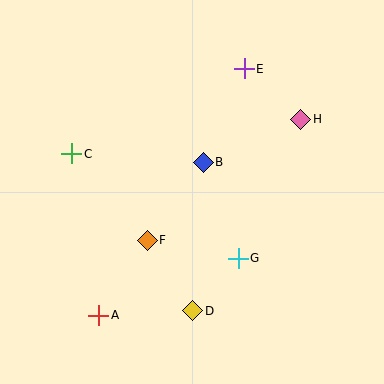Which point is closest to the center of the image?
Point B at (203, 162) is closest to the center.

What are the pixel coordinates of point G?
Point G is at (238, 258).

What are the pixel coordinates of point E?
Point E is at (244, 69).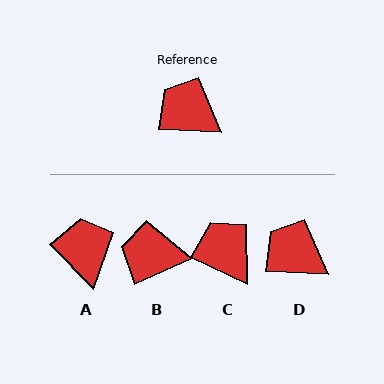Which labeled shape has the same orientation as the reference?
D.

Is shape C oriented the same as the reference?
No, it is off by about 22 degrees.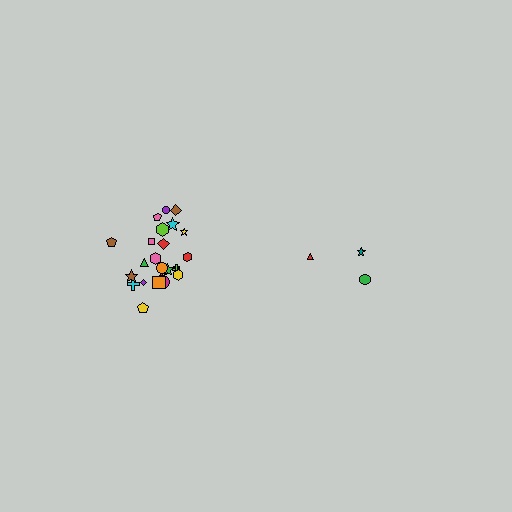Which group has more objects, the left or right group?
The left group.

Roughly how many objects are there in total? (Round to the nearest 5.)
Roughly 30 objects in total.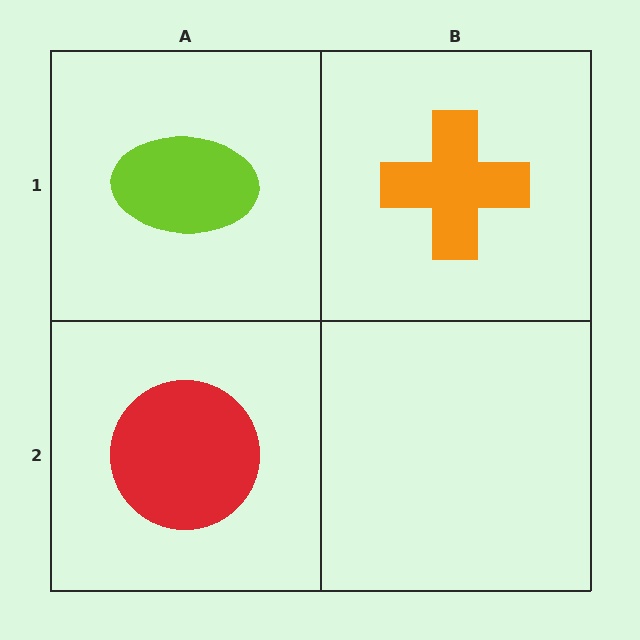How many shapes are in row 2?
1 shape.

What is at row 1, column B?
An orange cross.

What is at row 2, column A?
A red circle.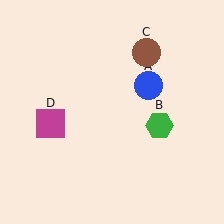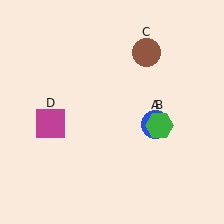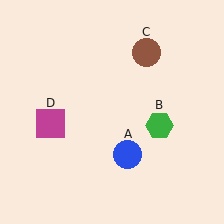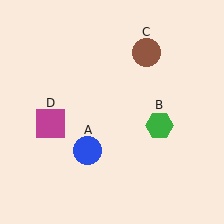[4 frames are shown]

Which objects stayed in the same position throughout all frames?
Green hexagon (object B) and brown circle (object C) and magenta square (object D) remained stationary.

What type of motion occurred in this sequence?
The blue circle (object A) rotated clockwise around the center of the scene.